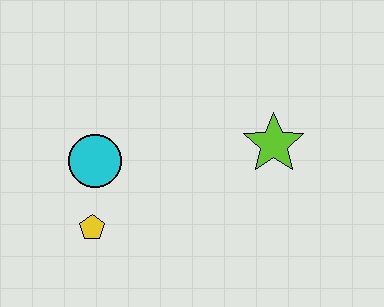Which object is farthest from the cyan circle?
The lime star is farthest from the cyan circle.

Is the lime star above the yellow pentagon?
Yes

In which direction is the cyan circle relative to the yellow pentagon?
The cyan circle is above the yellow pentagon.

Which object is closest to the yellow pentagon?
The cyan circle is closest to the yellow pentagon.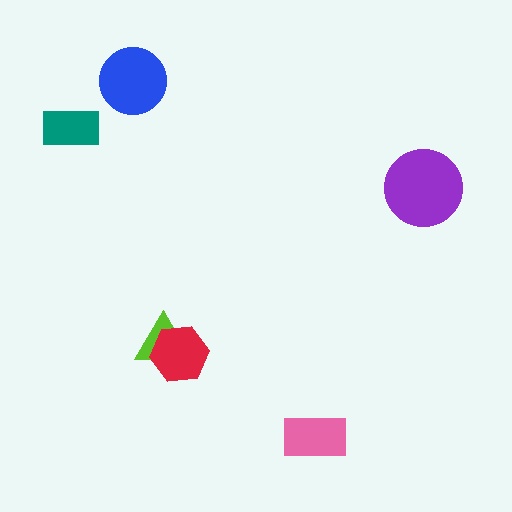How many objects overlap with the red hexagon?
1 object overlaps with the red hexagon.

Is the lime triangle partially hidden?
Yes, it is partially covered by another shape.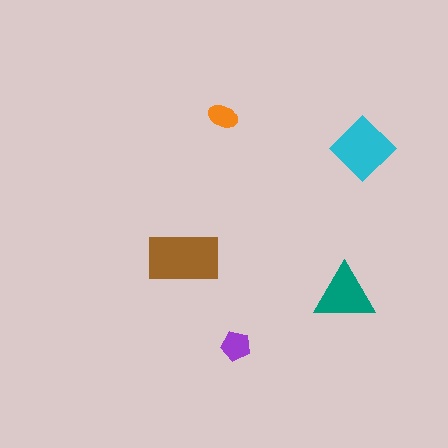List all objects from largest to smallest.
The brown rectangle, the cyan diamond, the teal triangle, the purple pentagon, the orange ellipse.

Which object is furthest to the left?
The brown rectangle is leftmost.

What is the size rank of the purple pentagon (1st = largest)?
4th.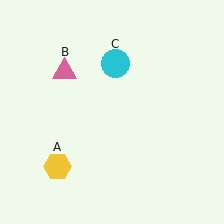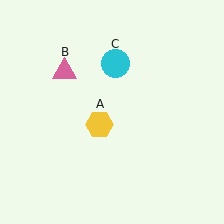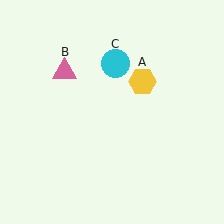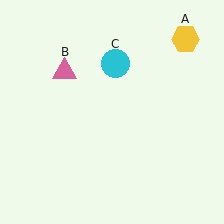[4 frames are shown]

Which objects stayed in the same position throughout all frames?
Pink triangle (object B) and cyan circle (object C) remained stationary.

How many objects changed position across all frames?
1 object changed position: yellow hexagon (object A).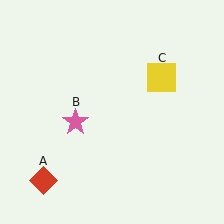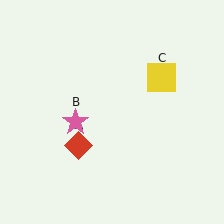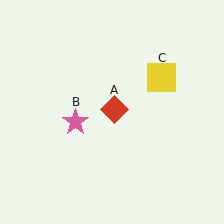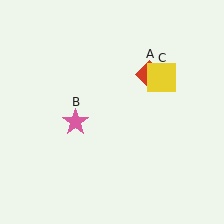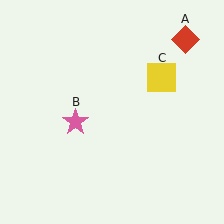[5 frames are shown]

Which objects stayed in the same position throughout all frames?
Pink star (object B) and yellow square (object C) remained stationary.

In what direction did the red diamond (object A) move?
The red diamond (object A) moved up and to the right.